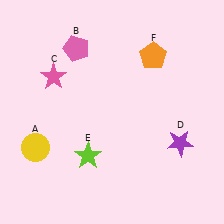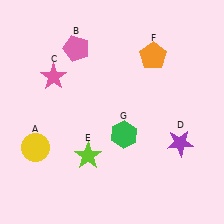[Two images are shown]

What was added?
A green hexagon (G) was added in Image 2.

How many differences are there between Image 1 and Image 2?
There is 1 difference between the two images.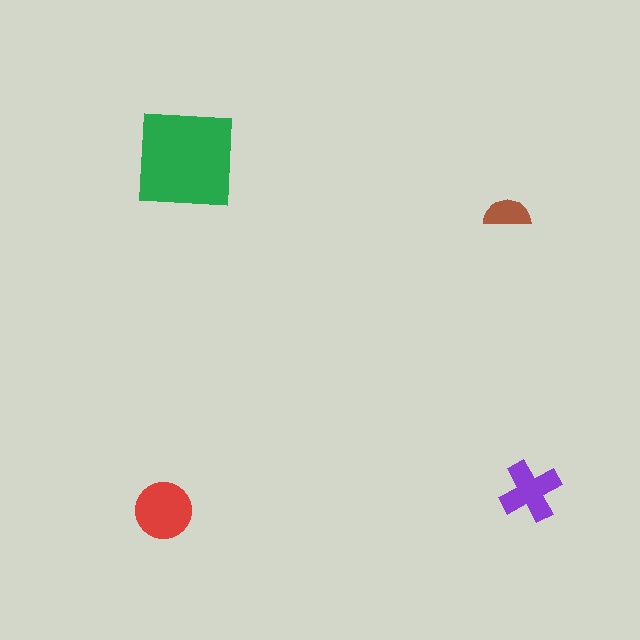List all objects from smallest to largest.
The brown semicircle, the purple cross, the red circle, the green square.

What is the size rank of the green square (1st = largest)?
1st.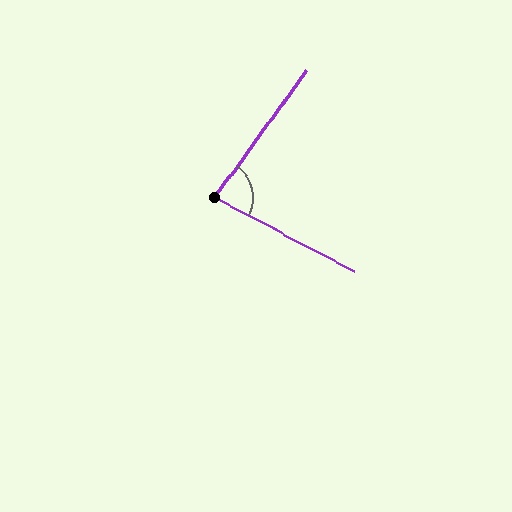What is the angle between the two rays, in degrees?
Approximately 82 degrees.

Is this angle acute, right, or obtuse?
It is acute.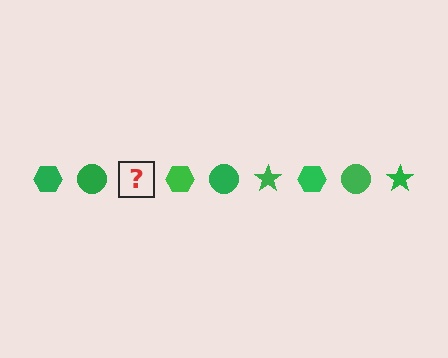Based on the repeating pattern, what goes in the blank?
The blank should be a green star.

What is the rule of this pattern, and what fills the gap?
The rule is that the pattern cycles through hexagon, circle, star shapes in green. The gap should be filled with a green star.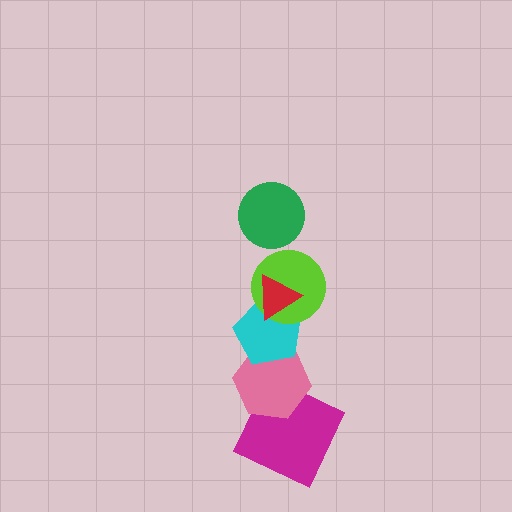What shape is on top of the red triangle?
The green circle is on top of the red triangle.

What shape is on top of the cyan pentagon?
The lime circle is on top of the cyan pentagon.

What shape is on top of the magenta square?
The pink hexagon is on top of the magenta square.